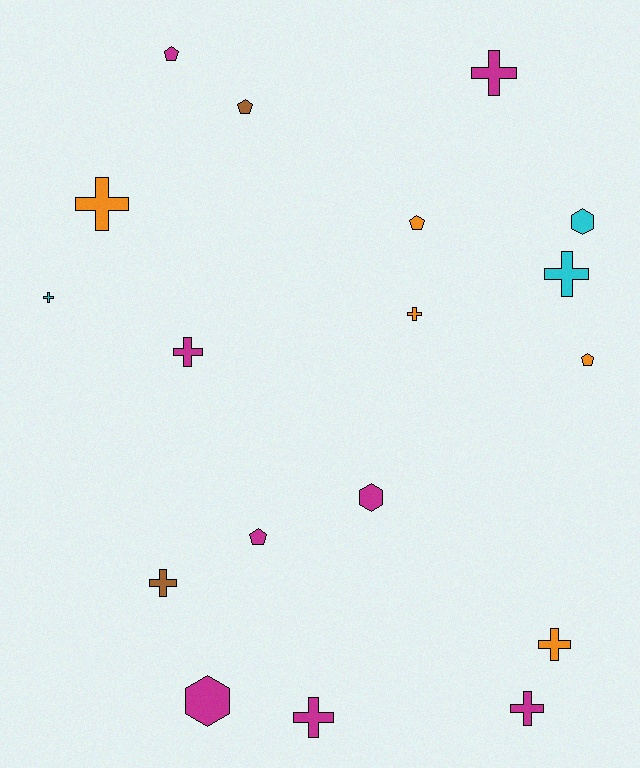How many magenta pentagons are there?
There are 2 magenta pentagons.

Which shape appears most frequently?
Cross, with 10 objects.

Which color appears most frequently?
Magenta, with 8 objects.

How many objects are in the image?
There are 18 objects.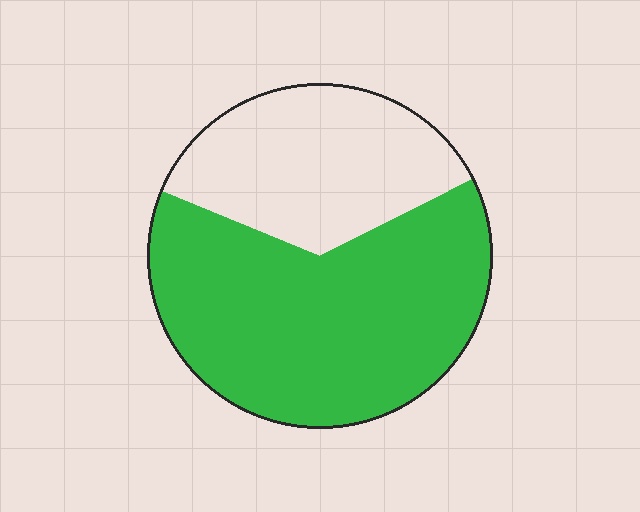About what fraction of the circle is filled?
About five eighths (5/8).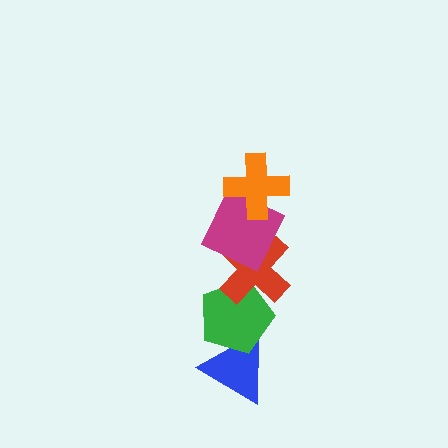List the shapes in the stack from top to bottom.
From top to bottom: the orange cross, the magenta square, the red cross, the green pentagon, the blue triangle.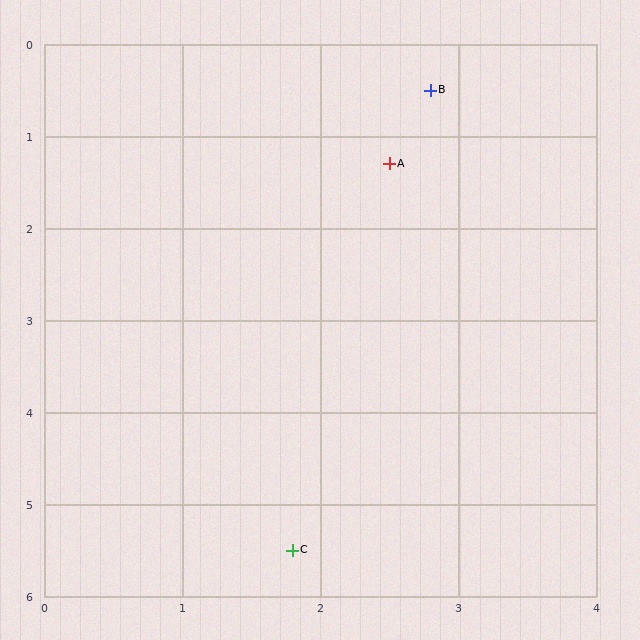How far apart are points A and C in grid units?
Points A and C are about 4.3 grid units apart.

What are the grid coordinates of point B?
Point B is at approximately (2.8, 0.5).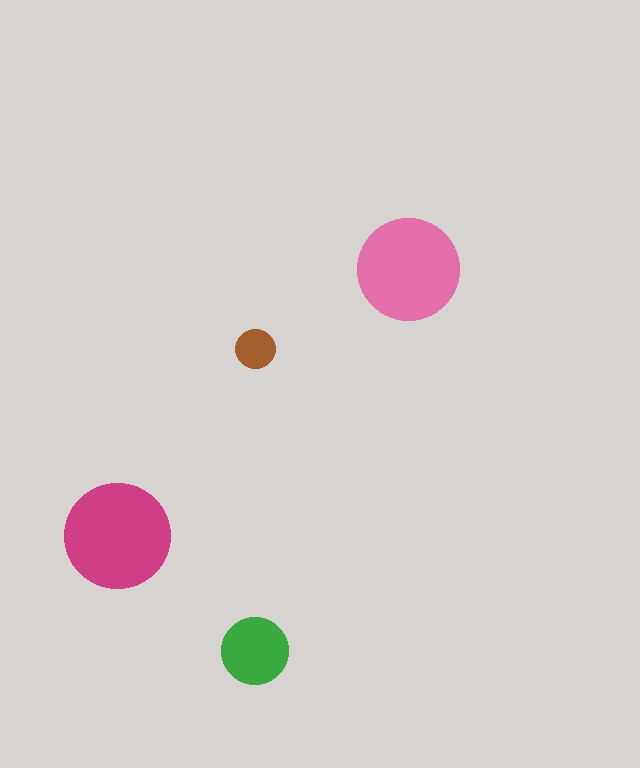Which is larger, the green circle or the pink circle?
The pink one.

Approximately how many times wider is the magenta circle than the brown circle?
About 2.5 times wider.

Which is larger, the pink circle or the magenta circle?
The magenta one.